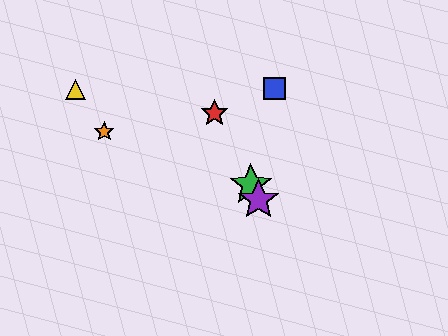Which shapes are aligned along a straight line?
The red star, the green star, the purple star are aligned along a straight line.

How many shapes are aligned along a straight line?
3 shapes (the red star, the green star, the purple star) are aligned along a straight line.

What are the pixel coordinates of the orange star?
The orange star is at (104, 132).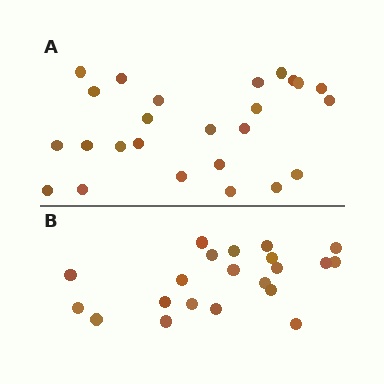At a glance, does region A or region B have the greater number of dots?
Region A (the top region) has more dots.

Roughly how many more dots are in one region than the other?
Region A has about 4 more dots than region B.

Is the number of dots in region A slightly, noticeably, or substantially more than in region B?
Region A has only slightly more — the two regions are fairly close. The ratio is roughly 1.2 to 1.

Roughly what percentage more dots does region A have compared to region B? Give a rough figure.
About 20% more.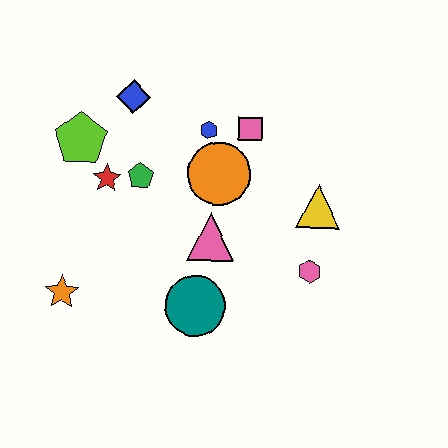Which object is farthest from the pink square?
The orange star is farthest from the pink square.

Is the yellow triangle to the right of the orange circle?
Yes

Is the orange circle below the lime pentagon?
Yes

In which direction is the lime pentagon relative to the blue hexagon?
The lime pentagon is to the left of the blue hexagon.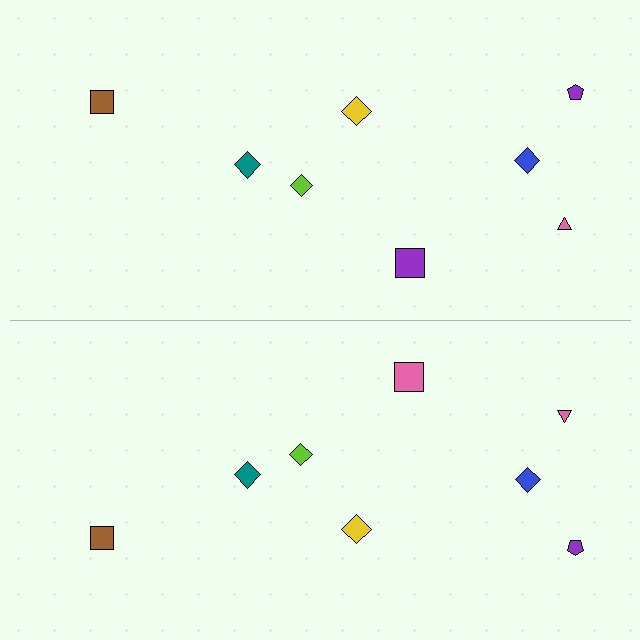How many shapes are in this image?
There are 16 shapes in this image.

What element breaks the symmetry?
The pink square on the bottom side breaks the symmetry — its mirror counterpart is purple.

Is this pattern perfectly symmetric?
No, the pattern is not perfectly symmetric. The pink square on the bottom side breaks the symmetry — its mirror counterpart is purple.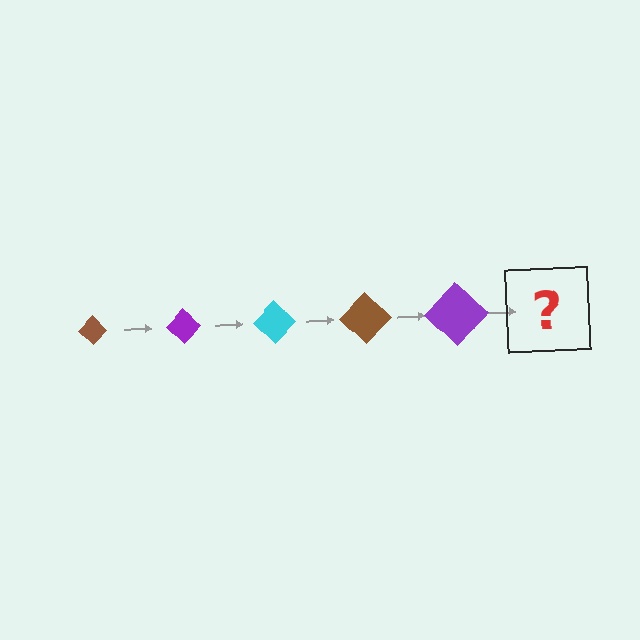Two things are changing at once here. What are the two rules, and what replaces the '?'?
The two rules are that the diamond grows larger each step and the color cycles through brown, purple, and cyan. The '?' should be a cyan diamond, larger than the previous one.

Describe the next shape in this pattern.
It should be a cyan diamond, larger than the previous one.